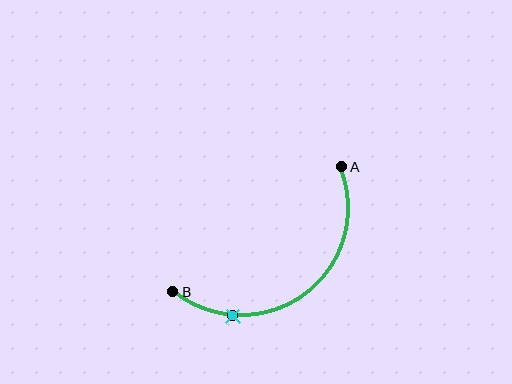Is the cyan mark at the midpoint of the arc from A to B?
No. The cyan mark lies on the arc but is closer to endpoint B. The arc midpoint would be at the point on the curve equidistant along the arc from both A and B.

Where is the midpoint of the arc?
The arc midpoint is the point on the curve farthest from the straight line joining A and B. It sits below and to the right of that line.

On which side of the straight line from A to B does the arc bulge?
The arc bulges below and to the right of the straight line connecting A and B.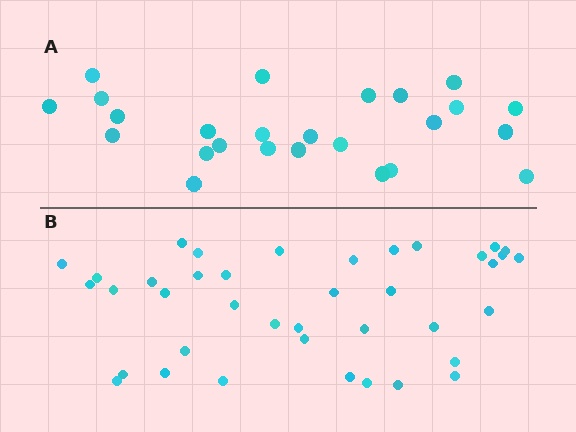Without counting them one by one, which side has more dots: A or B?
Region B (the bottom region) has more dots.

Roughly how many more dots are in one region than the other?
Region B has approximately 15 more dots than region A.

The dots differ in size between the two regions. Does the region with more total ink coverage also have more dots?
No. Region A has more total ink coverage because its dots are larger, but region B actually contains more individual dots. Total area can be misleading — the number of items is what matters here.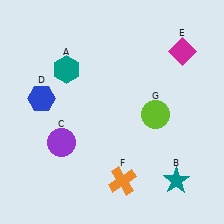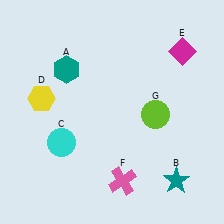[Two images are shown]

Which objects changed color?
C changed from purple to cyan. D changed from blue to yellow. F changed from orange to pink.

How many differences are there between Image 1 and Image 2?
There are 3 differences between the two images.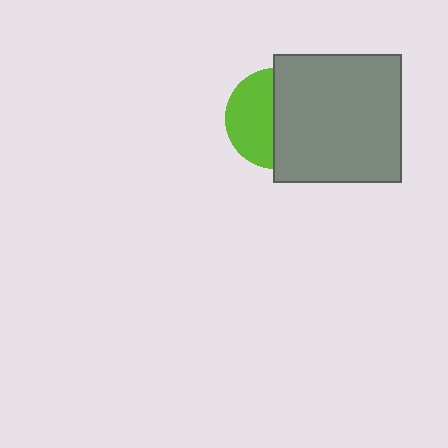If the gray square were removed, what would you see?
You would see the complete lime circle.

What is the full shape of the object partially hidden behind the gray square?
The partially hidden object is a lime circle.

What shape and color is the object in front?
The object in front is a gray square.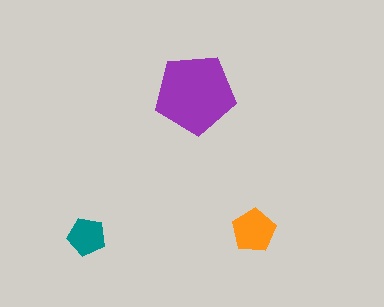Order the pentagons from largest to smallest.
the purple one, the orange one, the teal one.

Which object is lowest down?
The teal pentagon is bottommost.